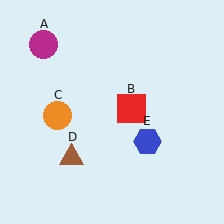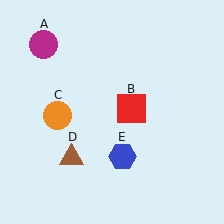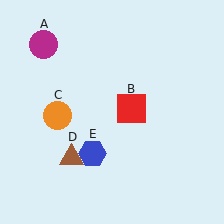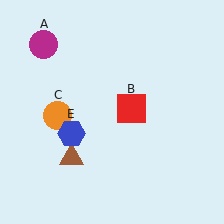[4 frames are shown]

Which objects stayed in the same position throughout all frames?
Magenta circle (object A) and red square (object B) and orange circle (object C) and brown triangle (object D) remained stationary.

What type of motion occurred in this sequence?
The blue hexagon (object E) rotated clockwise around the center of the scene.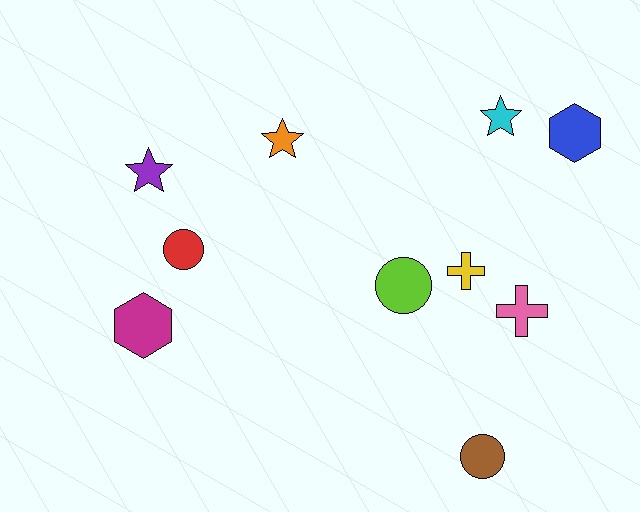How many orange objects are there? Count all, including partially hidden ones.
There is 1 orange object.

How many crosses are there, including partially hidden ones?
There are 2 crosses.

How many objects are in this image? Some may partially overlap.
There are 10 objects.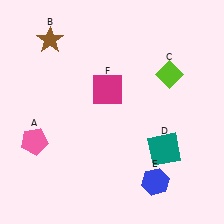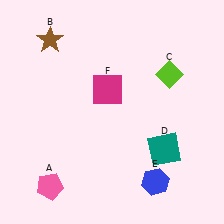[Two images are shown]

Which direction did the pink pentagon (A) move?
The pink pentagon (A) moved down.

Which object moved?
The pink pentagon (A) moved down.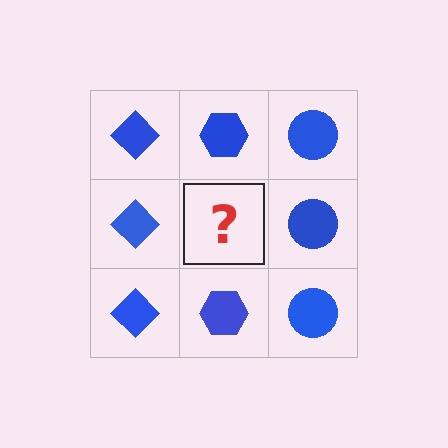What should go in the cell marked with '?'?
The missing cell should contain a blue hexagon.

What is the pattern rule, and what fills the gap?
The rule is that each column has a consistent shape. The gap should be filled with a blue hexagon.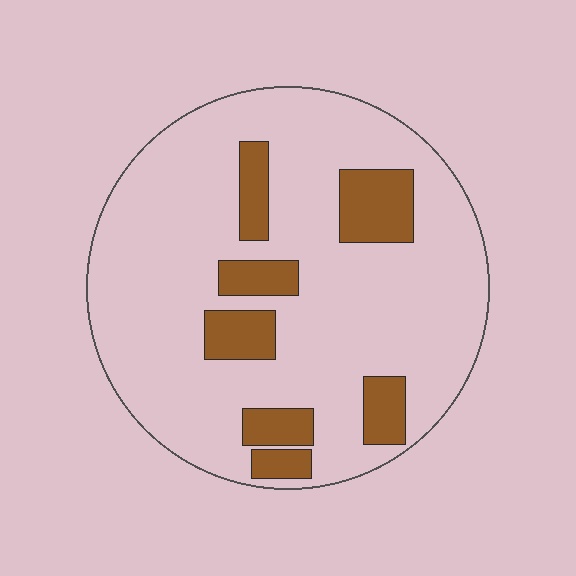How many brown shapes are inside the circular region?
7.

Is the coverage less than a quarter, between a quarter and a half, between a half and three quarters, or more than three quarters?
Less than a quarter.